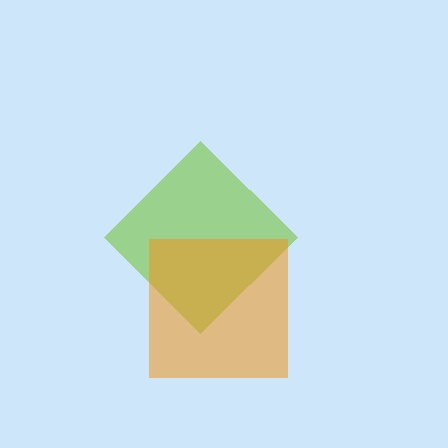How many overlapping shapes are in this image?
There are 2 overlapping shapes in the image.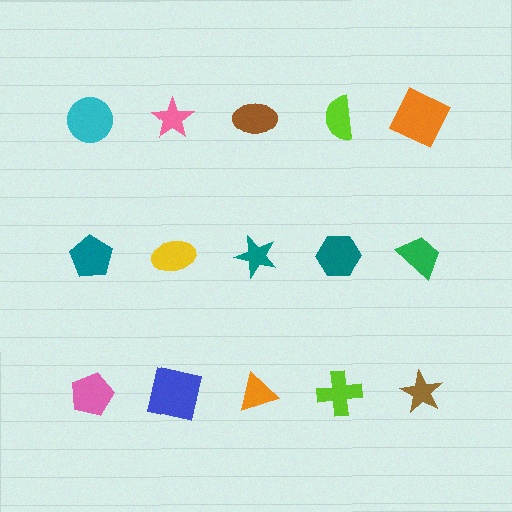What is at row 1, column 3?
A brown ellipse.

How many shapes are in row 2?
5 shapes.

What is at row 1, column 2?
A pink star.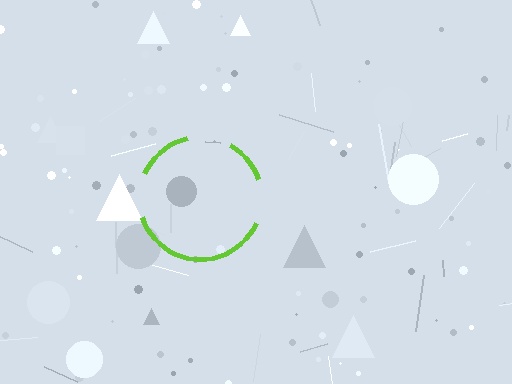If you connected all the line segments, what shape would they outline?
They would outline a circle.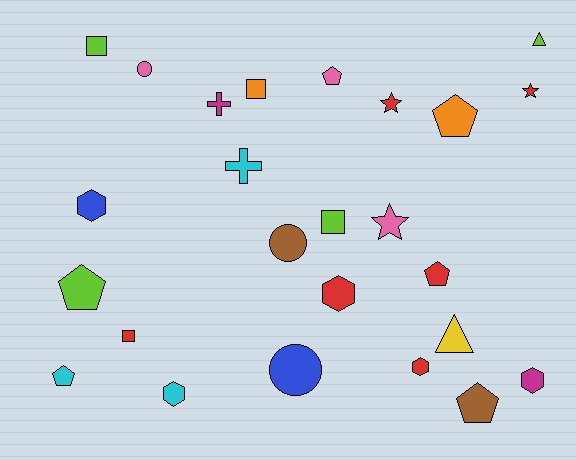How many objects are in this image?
There are 25 objects.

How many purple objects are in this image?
There are no purple objects.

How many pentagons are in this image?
There are 6 pentagons.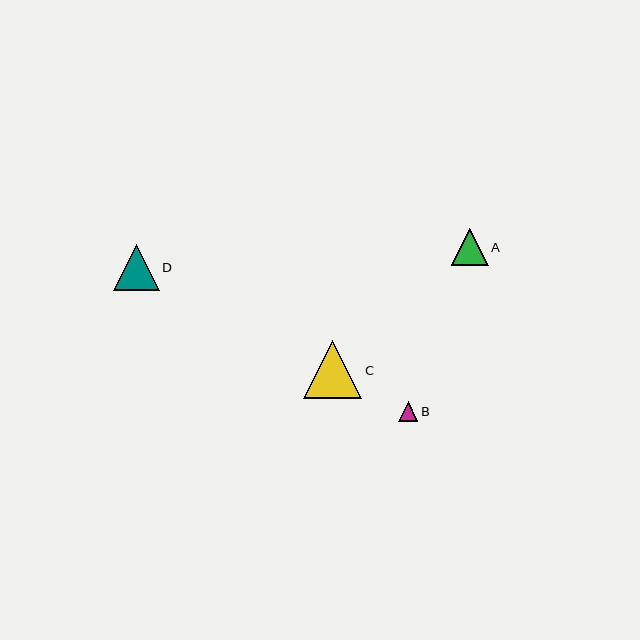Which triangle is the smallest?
Triangle B is the smallest with a size of approximately 19 pixels.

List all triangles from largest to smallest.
From largest to smallest: C, D, A, B.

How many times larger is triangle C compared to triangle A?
Triangle C is approximately 1.6 times the size of triangle A.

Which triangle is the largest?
Triangle C is the largest with a size of approximately 58 pixels.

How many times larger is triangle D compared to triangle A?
Triangle D is approximately 1.3 times the size of triangle A.